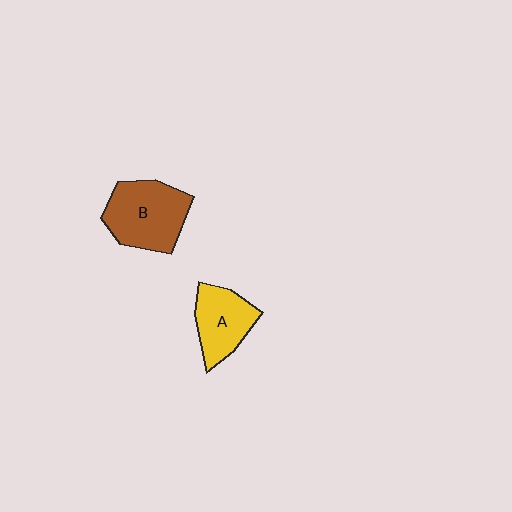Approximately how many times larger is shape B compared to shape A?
Approximately 1.4 times.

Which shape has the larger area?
Shape B (brown).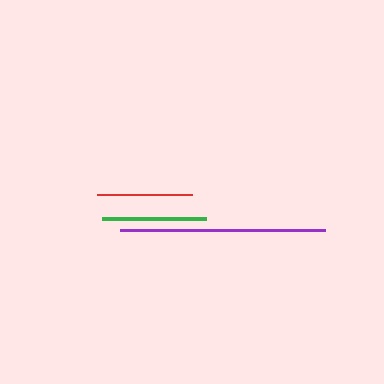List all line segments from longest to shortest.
From longest to shortest: purple, green, red.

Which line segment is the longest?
The purple line is the longest at approximately 205 pixels.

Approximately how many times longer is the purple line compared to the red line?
The purple line is approximately 2.2 times the length of the red line.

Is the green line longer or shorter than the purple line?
The purple line is longer than the green line.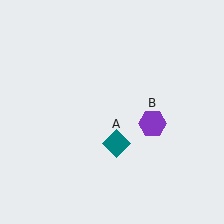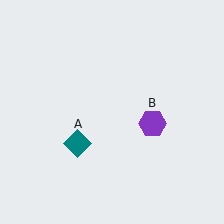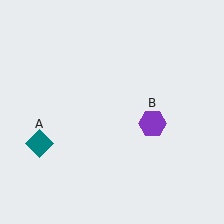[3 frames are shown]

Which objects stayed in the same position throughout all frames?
Purple hexagon (object B) remained stationary.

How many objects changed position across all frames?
1 object changed position: teal diamond (object A).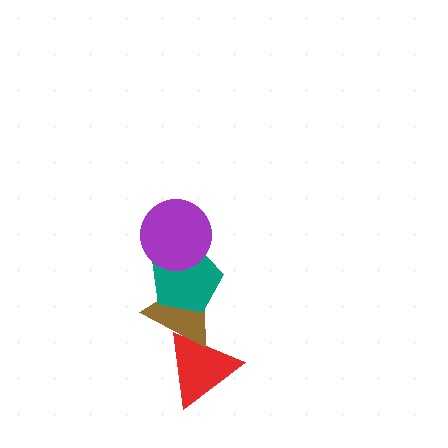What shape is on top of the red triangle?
The brown triangle is on top of the red triangle.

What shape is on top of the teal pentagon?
The purple circle is on top of the teal pentagon.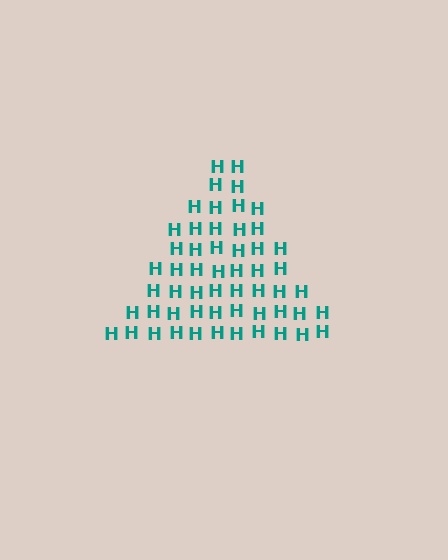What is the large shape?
The large shape is a triangle.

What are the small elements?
The small elements are letter H's.